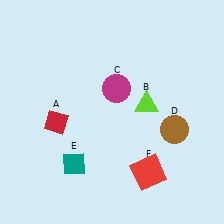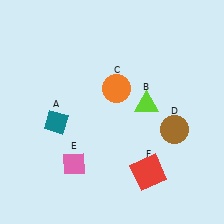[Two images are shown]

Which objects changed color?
A changed from red to teal. C changed from magenta to orange. E changed from teal to pink.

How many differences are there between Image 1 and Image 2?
There are 3 differences between the two images.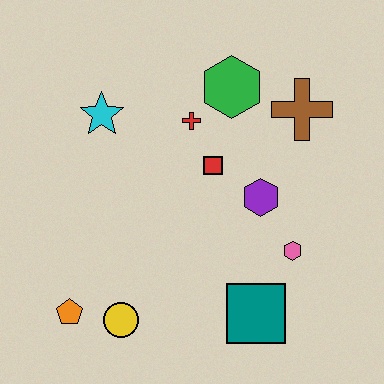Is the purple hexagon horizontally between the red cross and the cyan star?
No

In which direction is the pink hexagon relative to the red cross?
The pink hexagon is below the red cross.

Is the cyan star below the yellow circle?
No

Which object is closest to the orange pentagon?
The yellow circle is closest to the orange pentagon.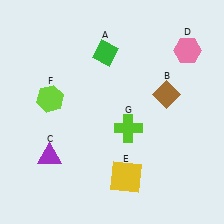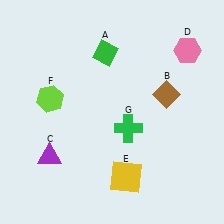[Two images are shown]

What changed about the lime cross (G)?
In Image 1, G is lime. In Image 2, it changed to green.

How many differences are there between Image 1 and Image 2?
There is 1 difference between the two images.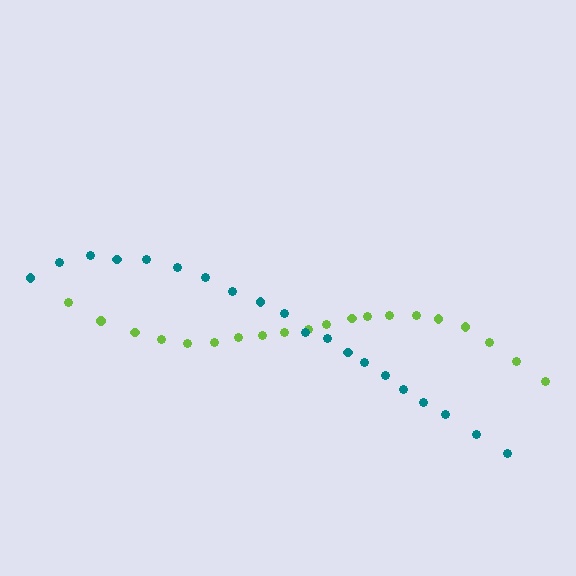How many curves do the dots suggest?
There are 2 distinct paths.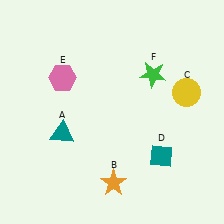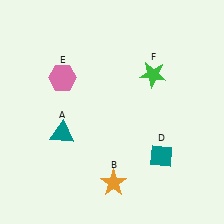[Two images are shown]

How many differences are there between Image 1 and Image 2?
There is 1 difference between the two images.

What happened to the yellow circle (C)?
The yellow circle (C) was removed in Image 2. It was in the top-right area of Image 1.